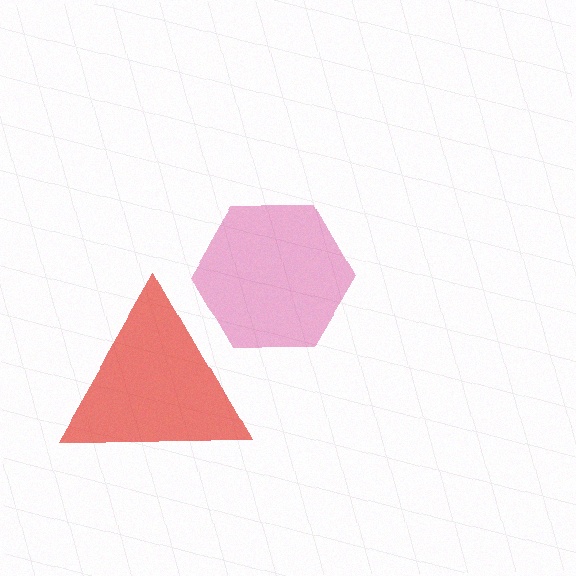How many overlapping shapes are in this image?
There are 2 overlapping shapes in the image.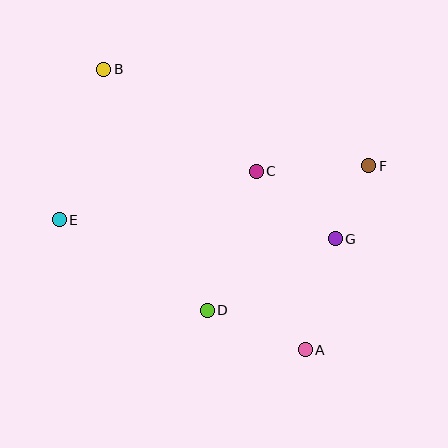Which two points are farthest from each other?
Points A and B are farthest from each other.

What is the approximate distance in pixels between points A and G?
The distance between A and G is approximately 115 pixels.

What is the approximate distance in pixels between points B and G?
The distance between B and G is approximately 287 pixels.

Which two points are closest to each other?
Points F and G are closest to each other.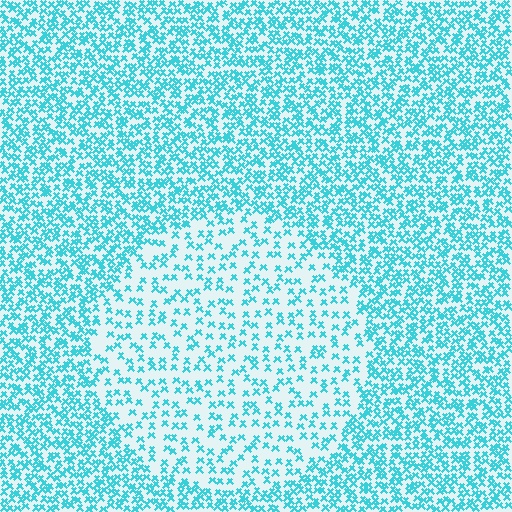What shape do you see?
I see a circle.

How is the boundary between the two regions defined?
The boundary is defined by a change in element density (approximately 2.2x ratio). All elements are the same color, size, and shape.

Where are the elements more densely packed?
The elements are more densely packed outside the circle boundary.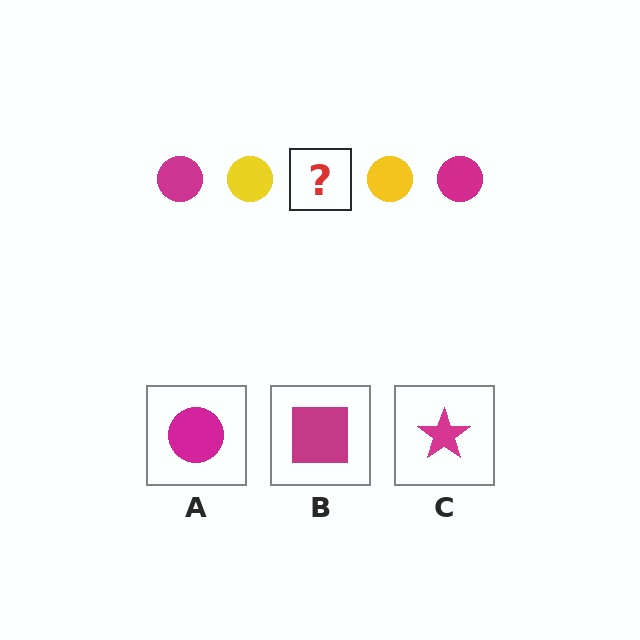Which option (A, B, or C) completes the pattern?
A.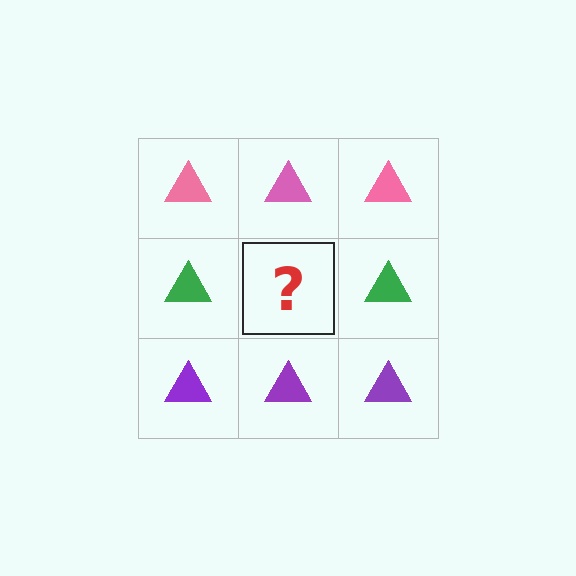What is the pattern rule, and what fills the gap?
The rule is that each row has a consistent color. The gap should be filled with a green triangle.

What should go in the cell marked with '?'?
The missing cell should contain a green triangle.